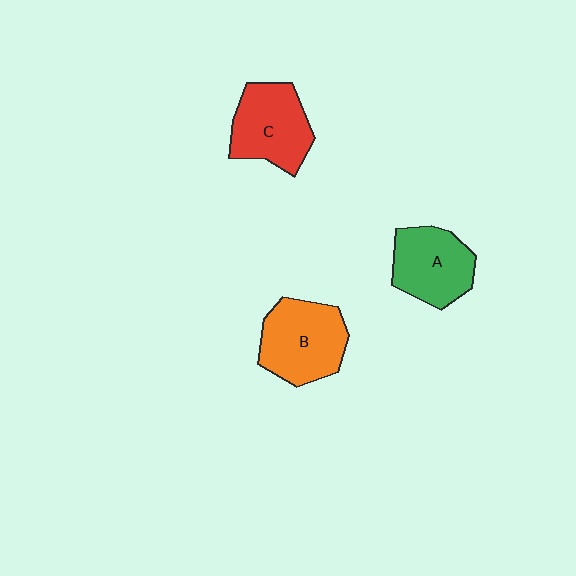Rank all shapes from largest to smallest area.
From largest to smallest: B (orange), C (red), A (green).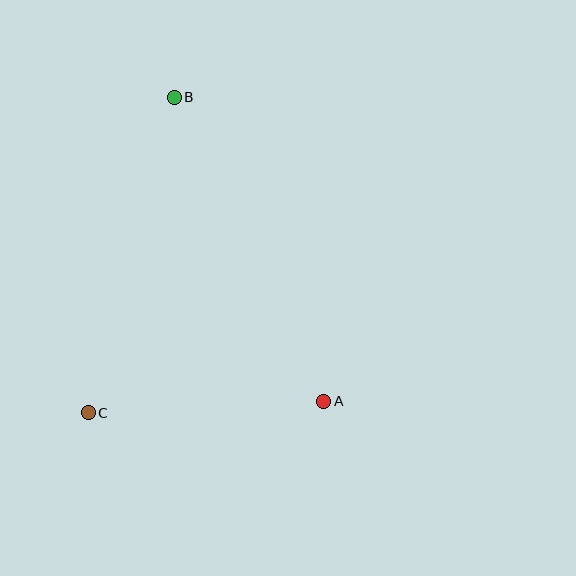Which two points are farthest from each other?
Points A and B are farthest from each other.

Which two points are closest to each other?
Points A and C are closest to each other.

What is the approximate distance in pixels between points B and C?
The distance between B and C is approximately 327 pixels.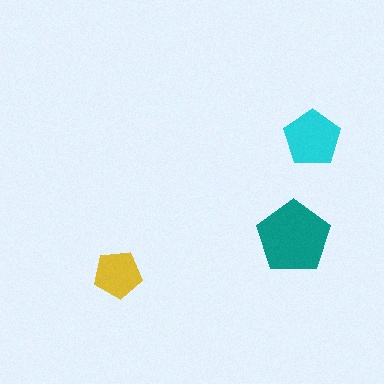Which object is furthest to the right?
The cyan pentagon is rightmost.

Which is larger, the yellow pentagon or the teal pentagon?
The teal one.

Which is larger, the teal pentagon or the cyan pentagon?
The teal one.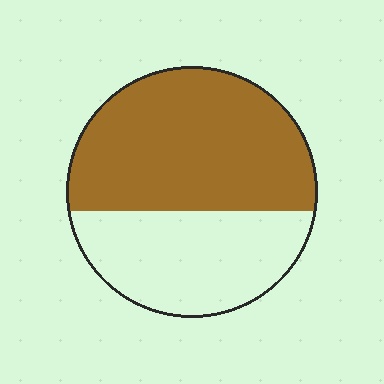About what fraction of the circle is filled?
About three fifths (3/5).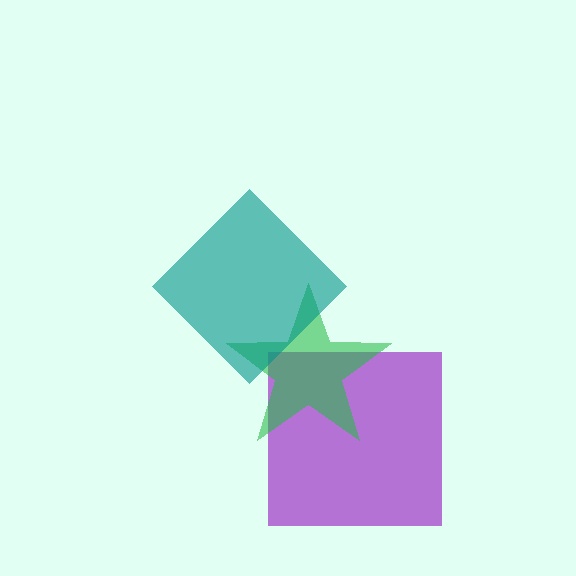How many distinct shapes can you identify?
There are 3 distinct shapes: a purple square, a green star, a teal diamond.